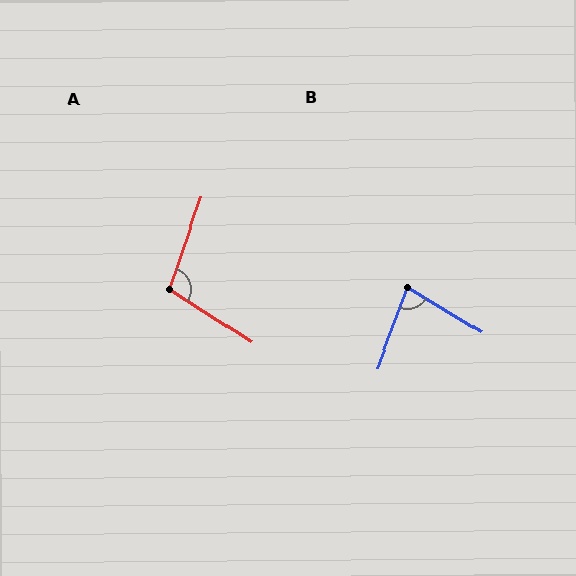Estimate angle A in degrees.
Approximately 103 degrees.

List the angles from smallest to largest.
B (79°), A (103°).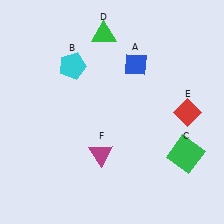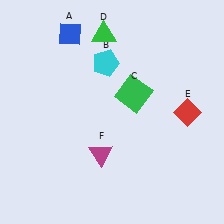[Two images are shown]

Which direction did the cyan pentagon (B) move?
The cyan pentagon (B) moved right.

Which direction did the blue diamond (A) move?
The blue diamond (A) moved left.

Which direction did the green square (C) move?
The green square (C) moved up.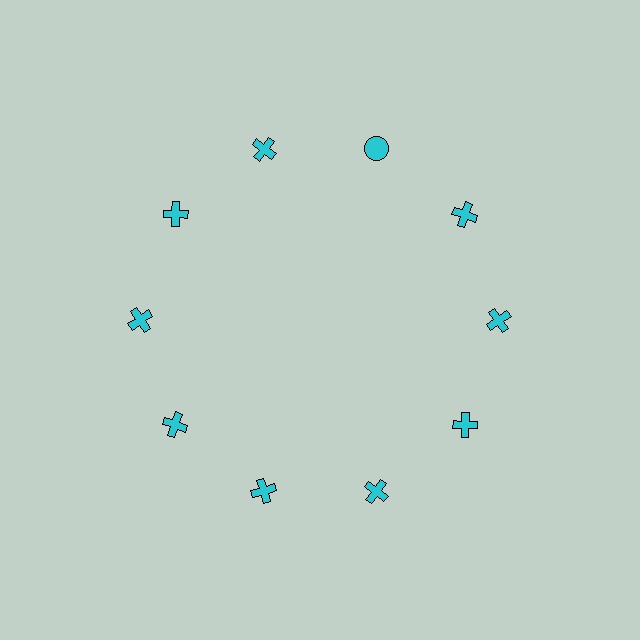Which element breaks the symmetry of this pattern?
The cyan circle at roughly the 1 o'clock position breaks the symmetry. All other shapes are cyan crosses.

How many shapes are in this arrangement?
There are 10 shapes arranged in a ring pattern.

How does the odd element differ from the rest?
It has a different shape: circle instead of cross.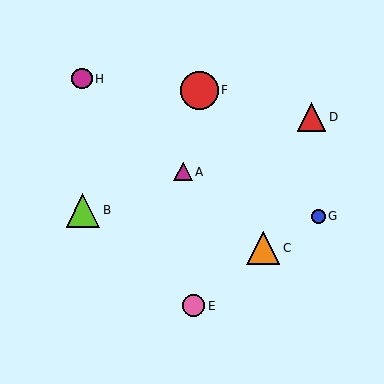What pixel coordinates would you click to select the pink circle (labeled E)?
Click at (194, 306) to select the pink circle E.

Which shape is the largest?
The red circle (labeled F) is the largest.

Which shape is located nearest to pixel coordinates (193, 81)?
The red circle (labeled F) at (200, 90) is nearest to that location.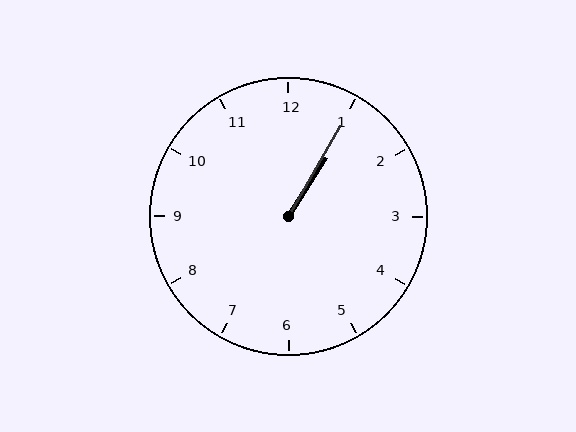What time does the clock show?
1:05.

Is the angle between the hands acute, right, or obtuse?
It is acute.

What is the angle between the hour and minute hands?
Approximately 2 degrees.